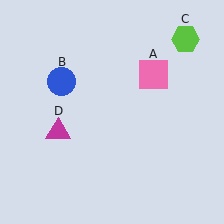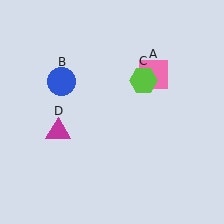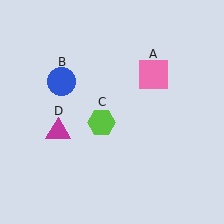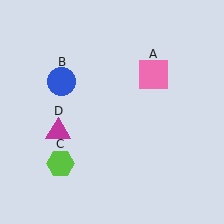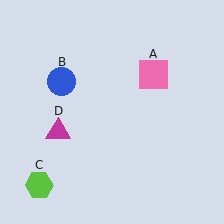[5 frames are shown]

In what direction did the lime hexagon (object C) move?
The lime hexagon (object C) moved down and to the left.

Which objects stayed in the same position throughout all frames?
Pink square (object A) and blue circle (object B) and magenta triangle (object D) remained stationary.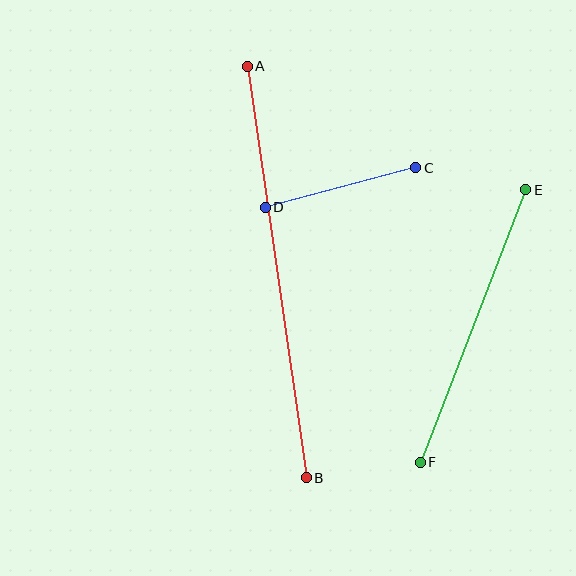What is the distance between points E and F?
The distance is approximately 292 pixels.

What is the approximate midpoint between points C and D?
The midpoint is at approximately (340, 188) pixels.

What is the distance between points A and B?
The distance is approximately 415 pixels.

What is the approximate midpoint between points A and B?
The midpoint is at approximately (277, 272) pixels.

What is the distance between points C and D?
The distance is approximately 156 pixels.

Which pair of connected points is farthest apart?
Points A and B are farthest apart.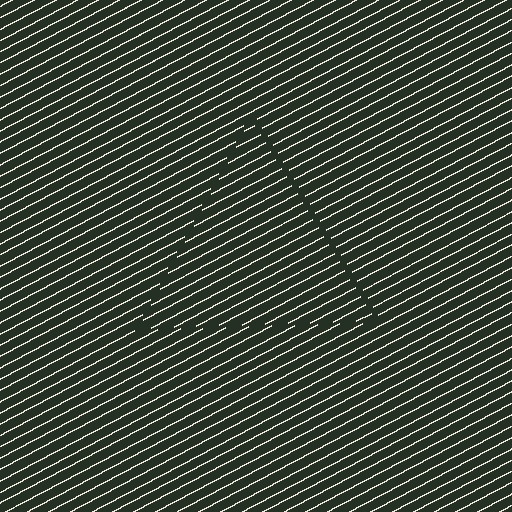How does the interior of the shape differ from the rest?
The interior of the shape contains the same grating, shifted by half a period — the contour is defined by the phase discontinuity where line-ends from the inner and outer gratings abut.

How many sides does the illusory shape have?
3 sides — the line-ends trace a triangle.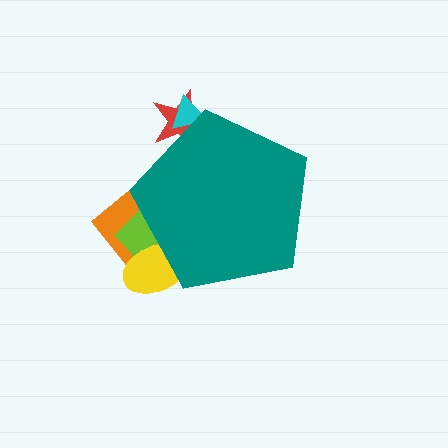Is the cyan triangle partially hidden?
Yes, the cyan triangle is partially hidden behind the teal pentagon.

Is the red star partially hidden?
Yes, the red star is partially hidden behind the teal pentagon.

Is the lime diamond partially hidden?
Yes, the lime diamond is partially hidden behind the teal pentagon.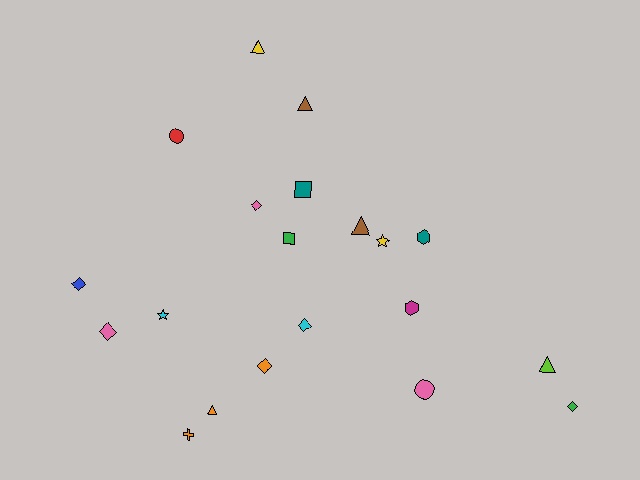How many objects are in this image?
There are 20 objects.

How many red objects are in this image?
There is 1 red object.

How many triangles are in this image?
There are 5 triangles.